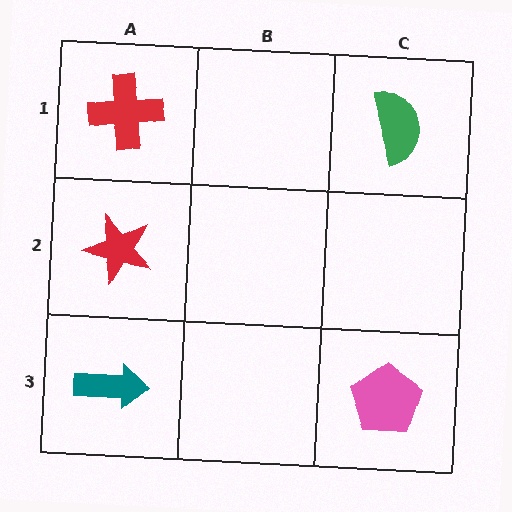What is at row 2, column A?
A red star.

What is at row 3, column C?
A pink pentagon.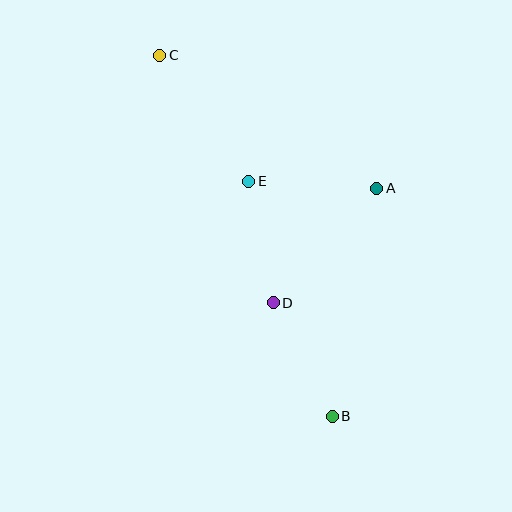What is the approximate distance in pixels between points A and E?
The distance between A and E is approximately 129 pixels.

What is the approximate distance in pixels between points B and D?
The distance between B and D is approximately 128 pixels.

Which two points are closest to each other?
Points D and E are closest to each other.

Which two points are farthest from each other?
Points B and C are farthest from each other.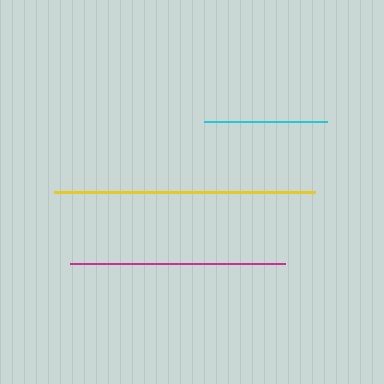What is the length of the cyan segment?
The cyan segment is approximately 123 pixels long.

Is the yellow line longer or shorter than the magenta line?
The yellow line is longer than the magenta line.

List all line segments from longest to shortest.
From longest to shortest: yellow, magenta, cyan.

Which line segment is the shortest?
The cyan line is the shortest at approximately 123 pixels.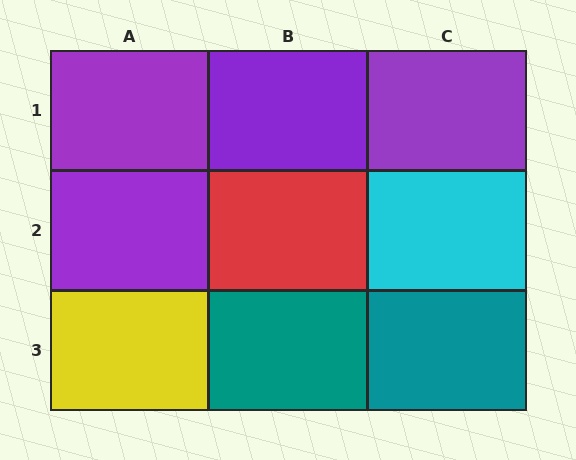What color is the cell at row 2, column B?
Red.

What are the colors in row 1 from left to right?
Purple, purple, purple.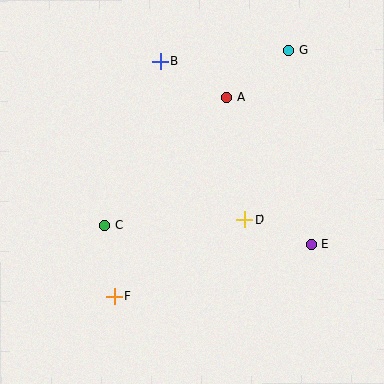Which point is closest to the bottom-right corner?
Point E is closest to the bottom-right corner.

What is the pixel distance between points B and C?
The distance between B and C is 173 pixels.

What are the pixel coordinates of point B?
Point B is at (160, 62).